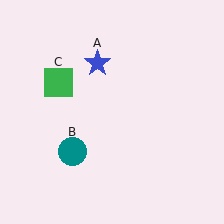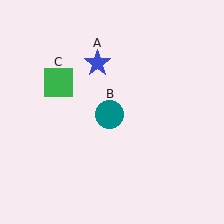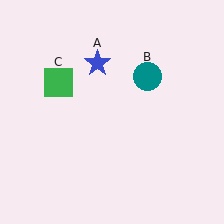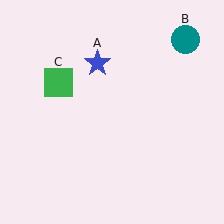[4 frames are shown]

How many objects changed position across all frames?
1 object changed position: teal circle (object B).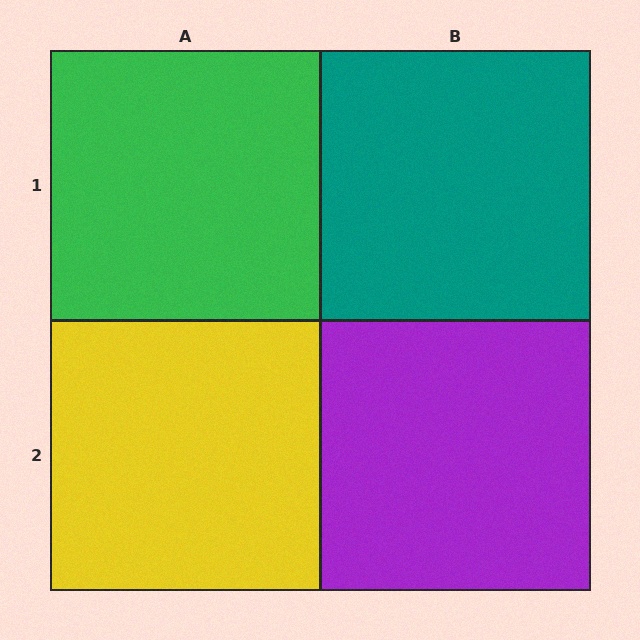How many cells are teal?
1 cell is teal.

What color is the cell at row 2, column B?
Purple.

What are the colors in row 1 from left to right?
Green, teal.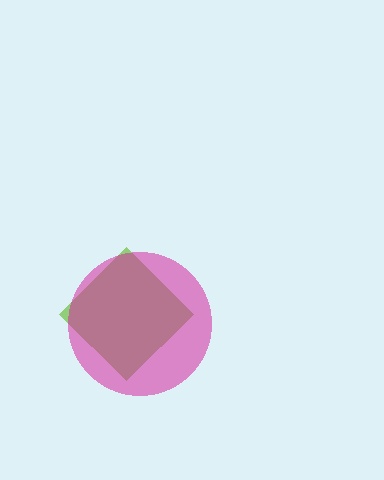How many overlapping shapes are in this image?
There are 2 overlapping shapes in the image.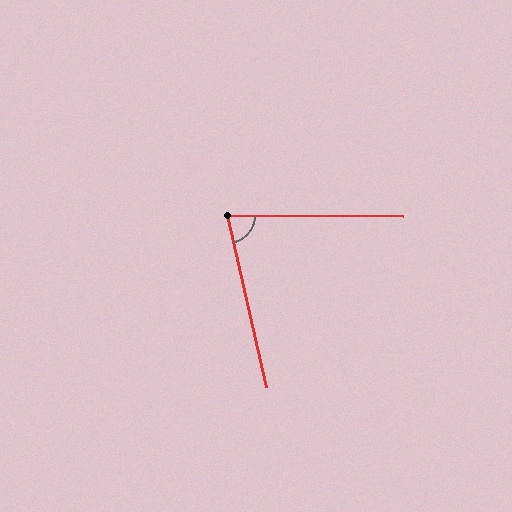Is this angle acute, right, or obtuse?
It is acute.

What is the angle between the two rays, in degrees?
Approximately 77 degrees.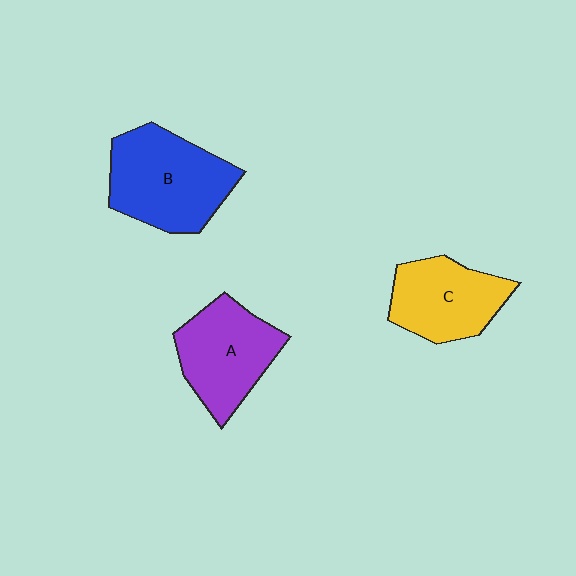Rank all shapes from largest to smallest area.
From largest to smallest: B (blue), A (purple), C (yellow).